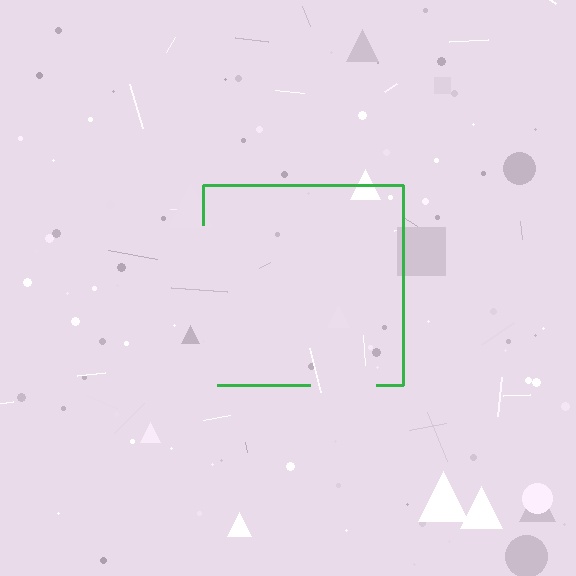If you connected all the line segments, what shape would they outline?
They would outline a square.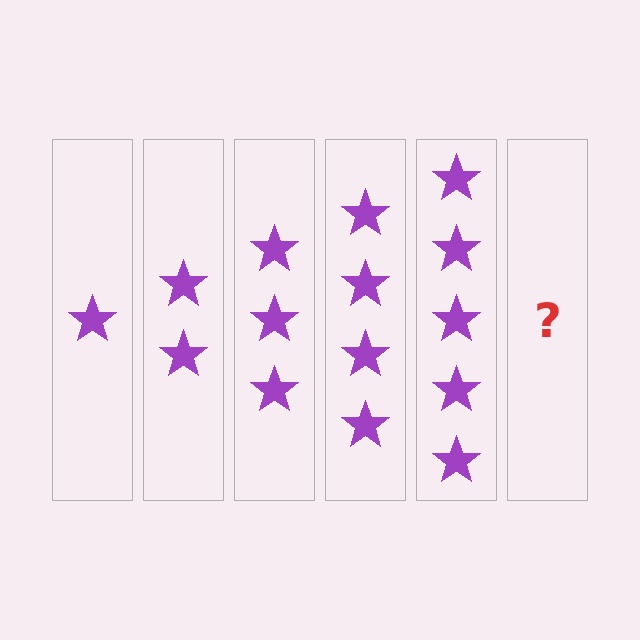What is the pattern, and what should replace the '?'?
The pattern is that each step adds one more star. The '?' should be 6 stars.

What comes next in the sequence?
The next element should be 6 stars.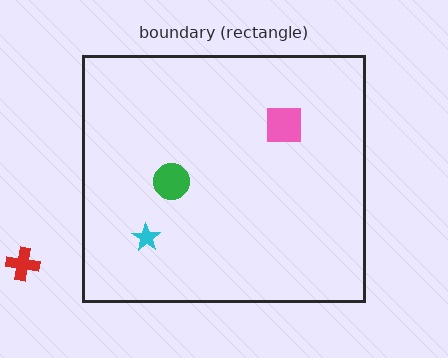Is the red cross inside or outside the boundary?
Outside.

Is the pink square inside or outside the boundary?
Inside.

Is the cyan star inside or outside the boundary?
Inside.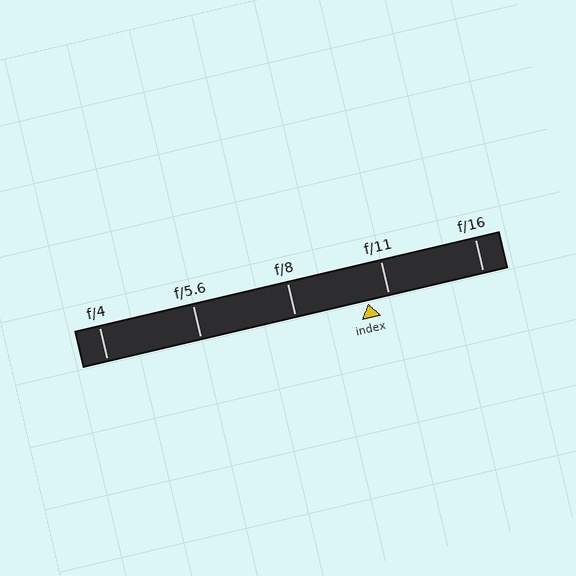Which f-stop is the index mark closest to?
The index mark is closest to f/11.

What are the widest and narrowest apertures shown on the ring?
The widest aperture shown is f/4 and the narrowest is f/16.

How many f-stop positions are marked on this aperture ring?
There are 5 f-stop positions marked.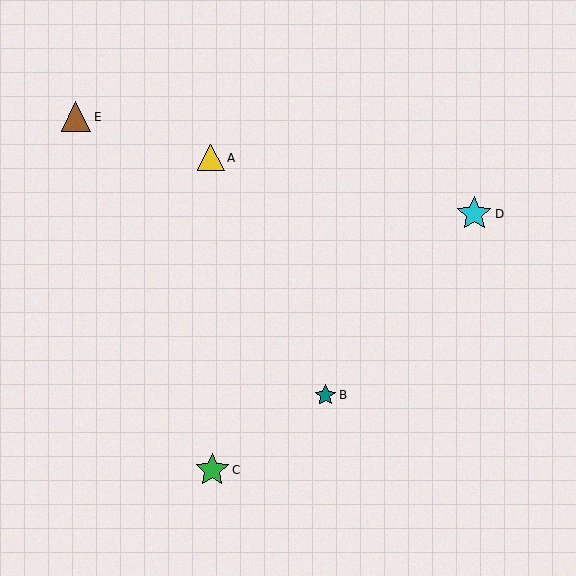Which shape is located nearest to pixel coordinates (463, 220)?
The cyan star (labeled D) at (474, 214) is nearest to that location.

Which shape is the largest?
The cyan star (labeled D) is the largest.